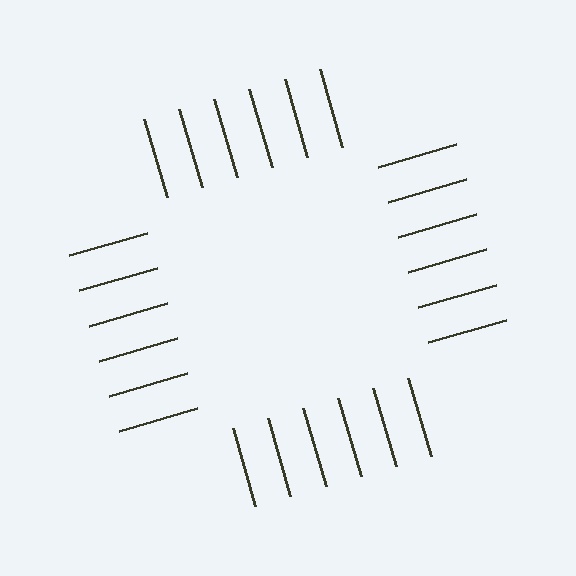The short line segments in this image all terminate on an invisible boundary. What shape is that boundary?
An illusory square — the line segments terminate on its edges but no continuous stroke is drawn.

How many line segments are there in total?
24 — 6 along each of the 4 edges.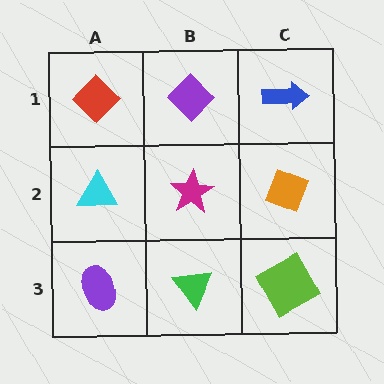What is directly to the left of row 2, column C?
A magenta star.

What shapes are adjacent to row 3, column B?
A magenta star (row 2, column B), a purple ellipse (row 3, column A), a lime square (row 3, column C).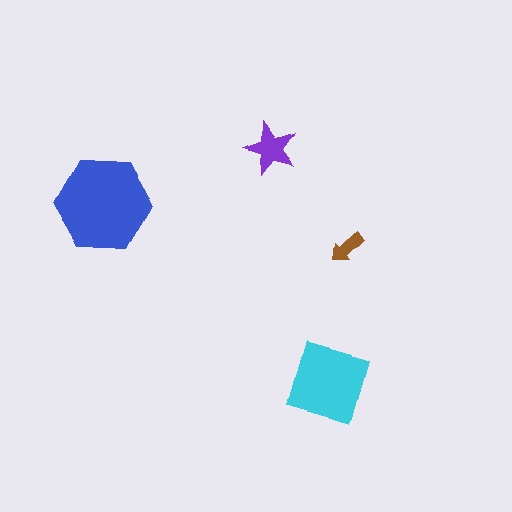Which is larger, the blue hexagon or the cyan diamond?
The blue hexagon.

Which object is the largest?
The blue hexagon.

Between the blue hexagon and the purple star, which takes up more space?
The blue hexagon.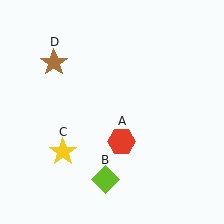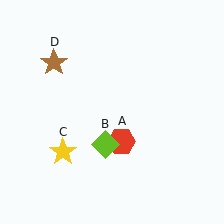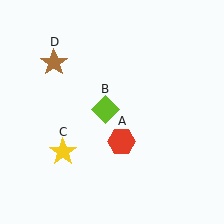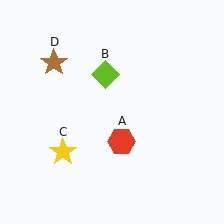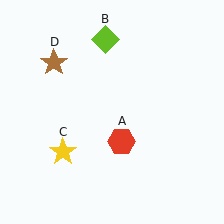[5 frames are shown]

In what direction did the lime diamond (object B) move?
The lime diamond (object B) moved up.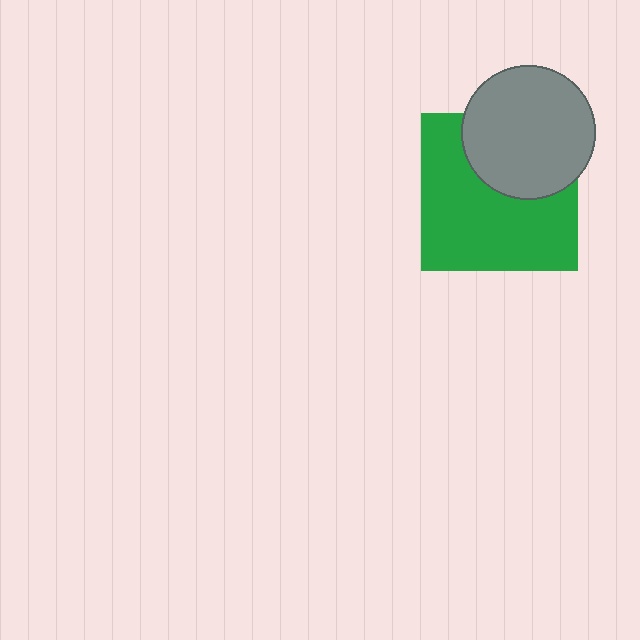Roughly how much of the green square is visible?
About half of it is visible (roughly 64%).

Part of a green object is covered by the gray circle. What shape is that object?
It is a square.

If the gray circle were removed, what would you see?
You would see the complete green square.